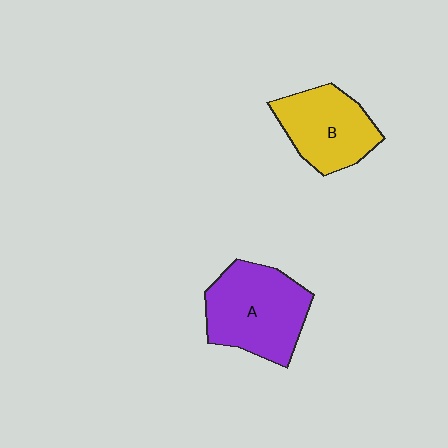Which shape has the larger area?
Shape A (purple).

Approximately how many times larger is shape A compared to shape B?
Approximately 1.2 times.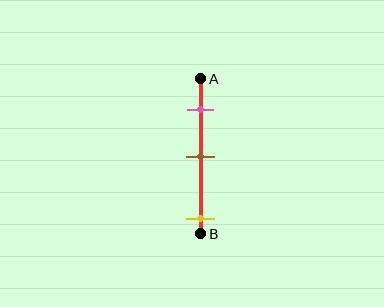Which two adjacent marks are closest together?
The pink and brown marks are the closest adjacent pair.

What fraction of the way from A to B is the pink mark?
The pink mark is approximately 20% (0.2) of the way from A to B.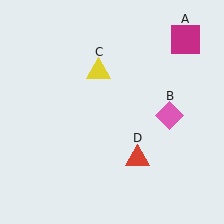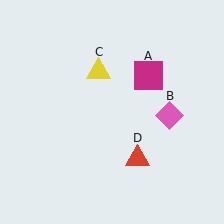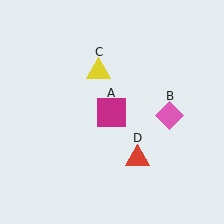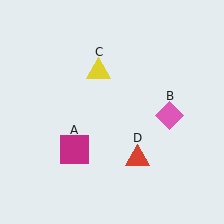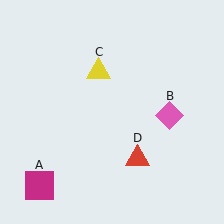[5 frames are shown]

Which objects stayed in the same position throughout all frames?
Pink diamond (object B) and yellow triangle (object C) and red triangle (object D) remained stationary.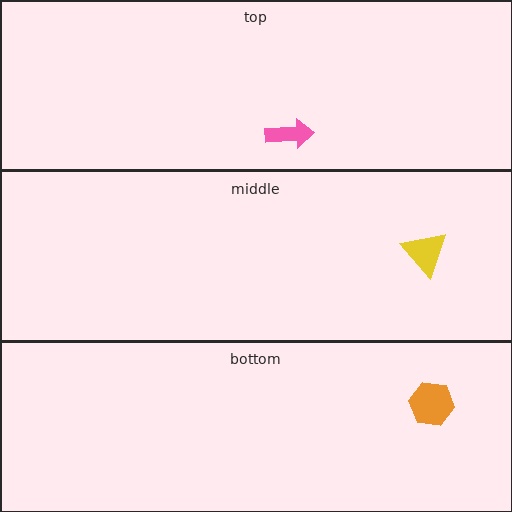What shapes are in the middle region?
The yellow triangle.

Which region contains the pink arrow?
The top region.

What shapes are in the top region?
The pink arrow.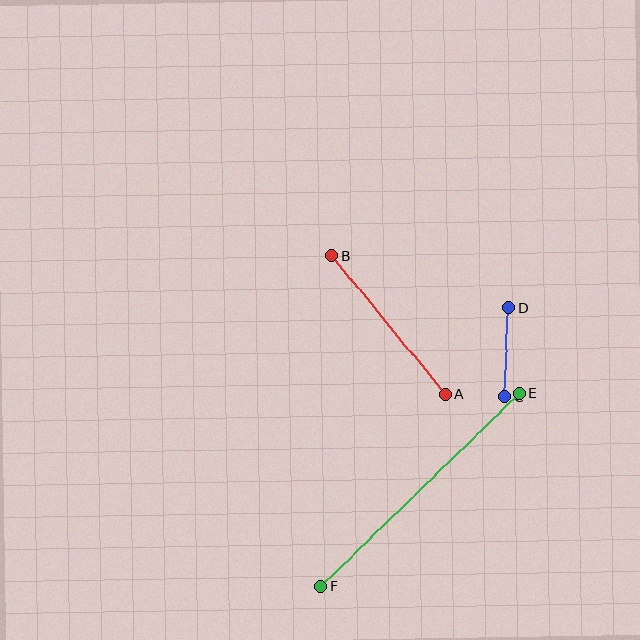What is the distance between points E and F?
The distance is approximately 277 pixels.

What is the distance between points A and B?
The distance is approximately 179 pixels.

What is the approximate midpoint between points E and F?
The midpoint is at approximately (420, 490) pixels.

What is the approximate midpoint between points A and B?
The midpoint is at approximately (389, 325) pixels.